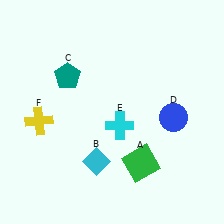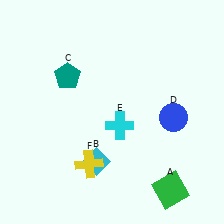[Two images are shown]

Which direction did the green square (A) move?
The green square (A) moved right.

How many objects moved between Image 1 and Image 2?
2 objects moved between the two images.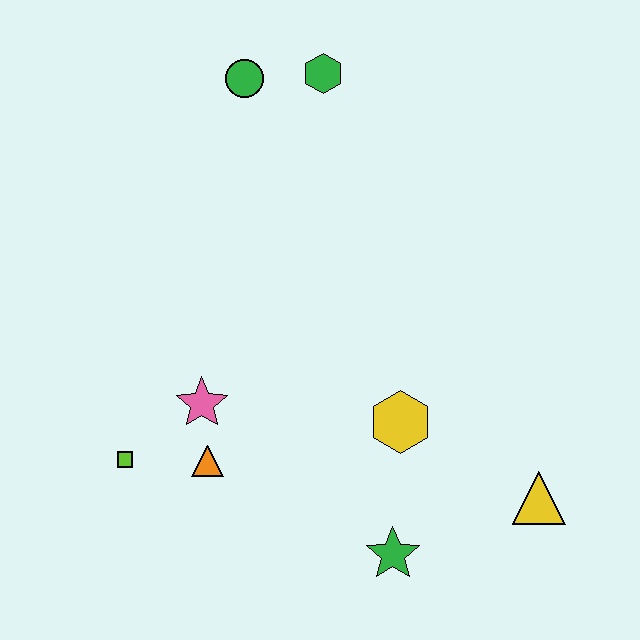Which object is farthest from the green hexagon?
The green star is farthest from the green hexagon.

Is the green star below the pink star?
Yes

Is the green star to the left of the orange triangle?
No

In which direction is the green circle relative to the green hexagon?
The green circle is to the left of the green hexagon.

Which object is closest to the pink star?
The orange triangle is closest to the pink star.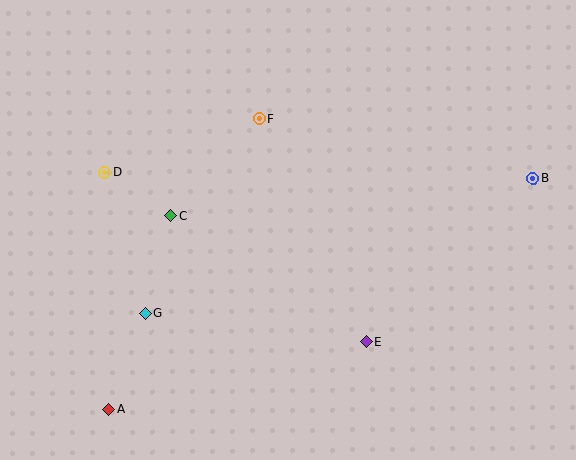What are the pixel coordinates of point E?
Point E is at (366, 342).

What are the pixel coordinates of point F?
Point F is at (259, 119).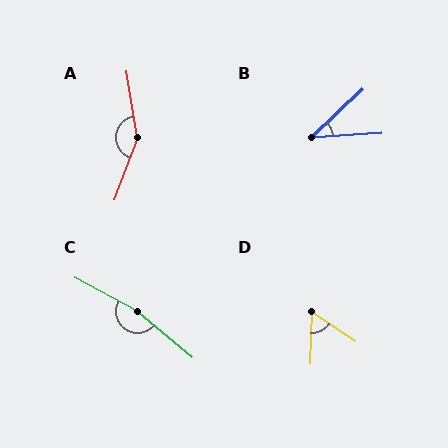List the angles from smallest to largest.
B (40°), D (58°), A (150°), C (169°).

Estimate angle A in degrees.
Approximately 150 degrees.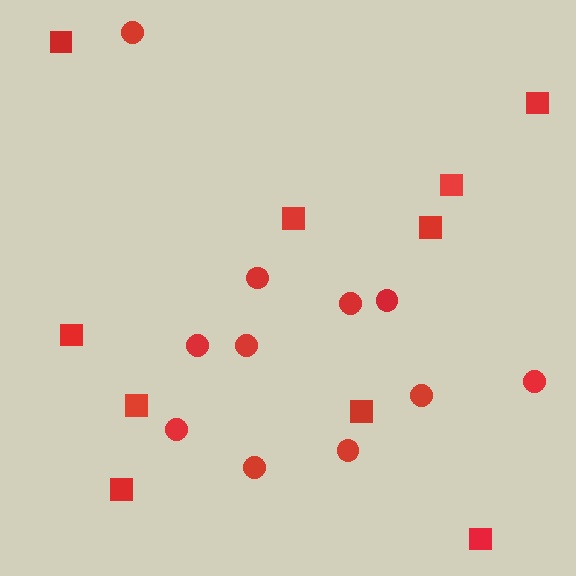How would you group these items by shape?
There are 2 groups: one group of circles (11) and one group of squares (10).